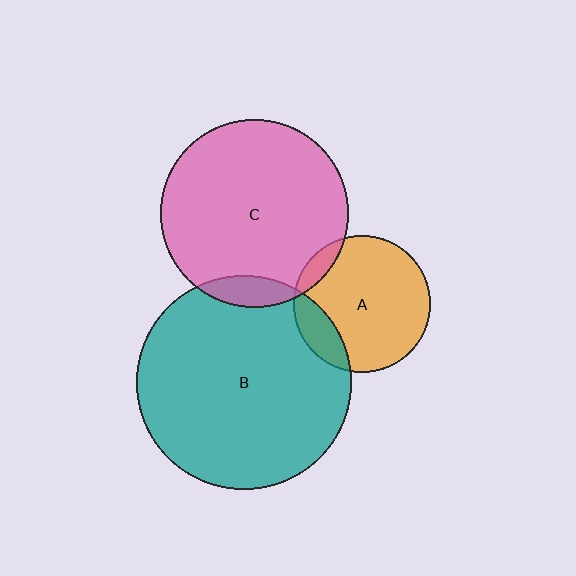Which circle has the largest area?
Circle B (teal).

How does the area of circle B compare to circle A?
Approximately 2.5 times.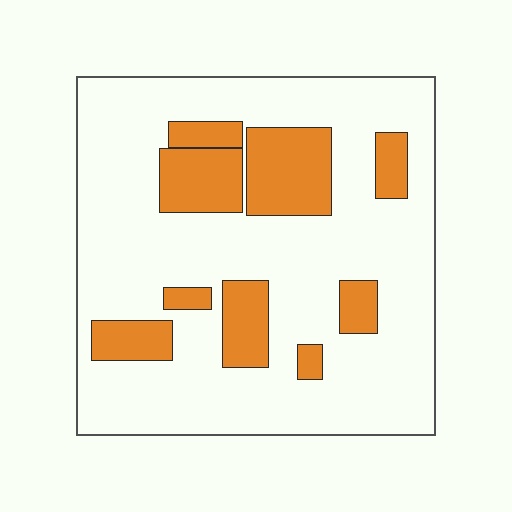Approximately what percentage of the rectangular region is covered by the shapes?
Approximately 20%.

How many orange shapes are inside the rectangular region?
9.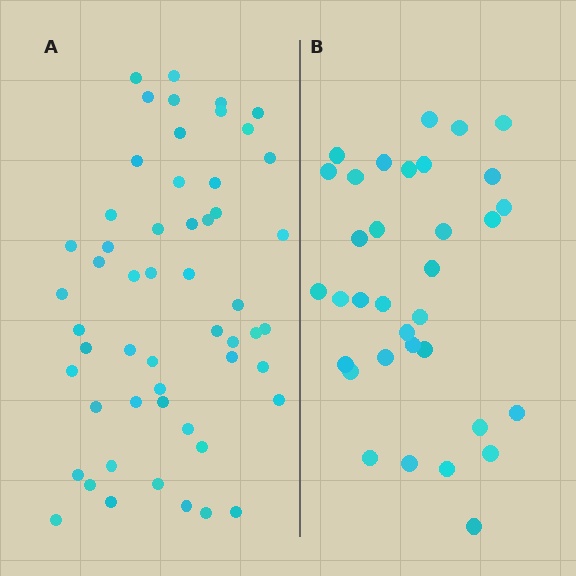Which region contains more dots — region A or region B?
Region A (the left region) has more dots.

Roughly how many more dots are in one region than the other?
Region A has approximately 20 more dots than region B.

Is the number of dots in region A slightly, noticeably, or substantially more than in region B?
Region A has substantially more. The ratio is roughly 1.6 to 1.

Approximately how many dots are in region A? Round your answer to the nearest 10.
About 50 dots. (The exact count is 54, which rounds to 50.)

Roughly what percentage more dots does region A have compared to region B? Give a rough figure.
About 60% more.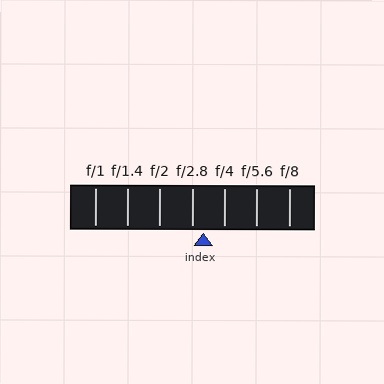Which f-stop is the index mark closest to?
The index mark is closest to f/2.8.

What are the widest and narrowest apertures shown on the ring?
The widest aperture shown is f/1 and the narrowest is f/8.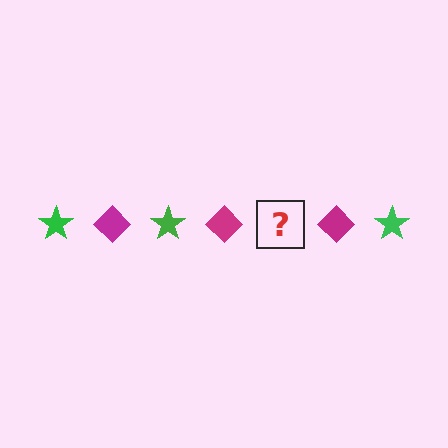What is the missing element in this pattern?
The missing element is a green star.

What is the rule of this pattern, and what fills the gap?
The rule is that the pattern alternates between green star and magenta diamond. The gap should be filled with a green star.